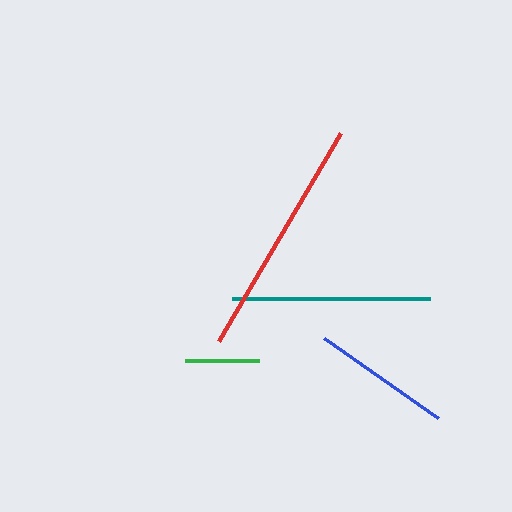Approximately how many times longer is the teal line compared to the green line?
The teal line is approximately 2.7 times the length of the green line.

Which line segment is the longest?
The red line is the longest at approximately 241 pixels.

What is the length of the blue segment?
The blue segment is approximately 138 pixels long.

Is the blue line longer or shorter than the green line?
The blue line is longer than the green line.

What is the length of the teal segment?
The teal segment is approximately 198 pixels long.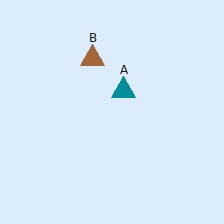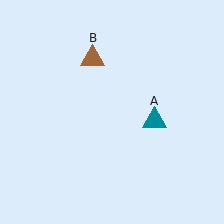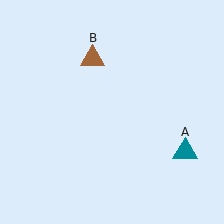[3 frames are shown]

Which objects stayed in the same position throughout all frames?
Brown triangle (object B) remained stationary.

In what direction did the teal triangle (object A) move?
The teal triangle (object A) moved down and to the right.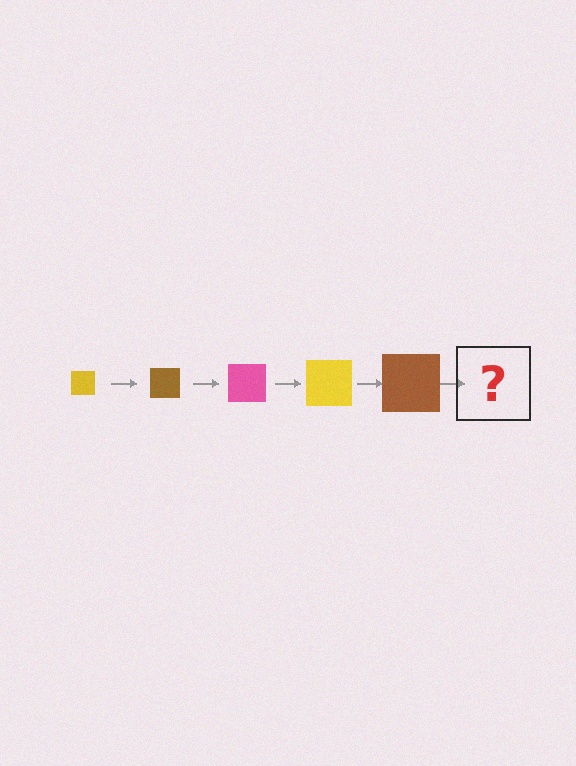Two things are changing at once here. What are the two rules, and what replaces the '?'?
The two rules are that the square grows larger each step and the color cycles through yellow, brown, and pink. The '?' should be a pink square, larger than the previous one.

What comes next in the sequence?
The next element should be a pink square, larger than the previous one.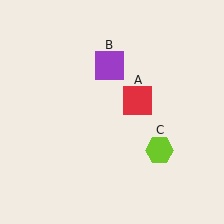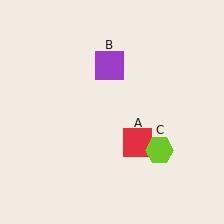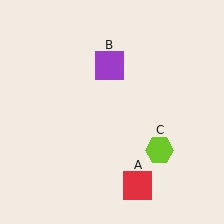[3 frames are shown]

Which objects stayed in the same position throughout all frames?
Purple square (object B) and lime hexagon (object C) remained stationary.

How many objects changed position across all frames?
1 object changed position: red square (object A).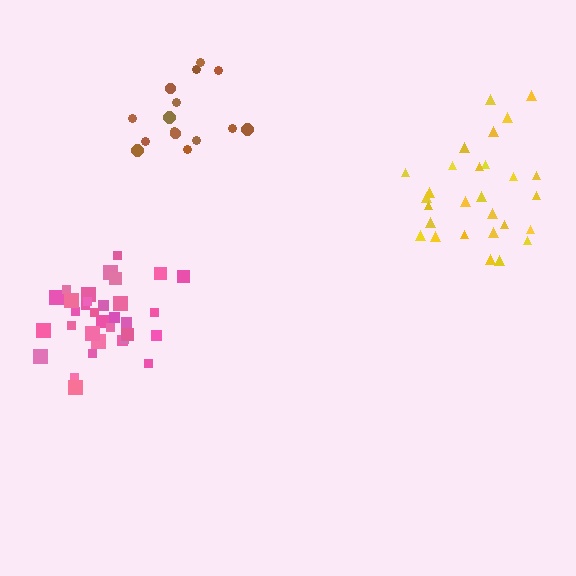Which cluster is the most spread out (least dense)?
Brown.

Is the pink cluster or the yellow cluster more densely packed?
Pink.